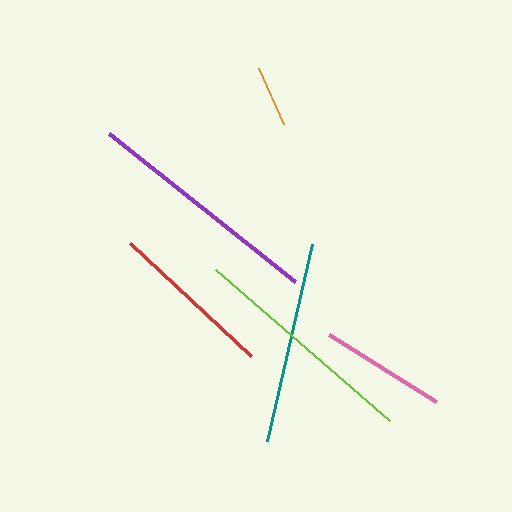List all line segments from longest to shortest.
From longest to shortest: purple, lime, teal, red, pink, orange.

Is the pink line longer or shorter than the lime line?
The lime line is longer than the pink line.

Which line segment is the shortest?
The orange line is the shortest at approximately 61 pixels.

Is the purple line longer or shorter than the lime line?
The purple line is longer than the lime line.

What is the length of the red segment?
The red segment is approximately 165 pixels long.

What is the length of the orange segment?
The orange segment is approximately 61 pixels long.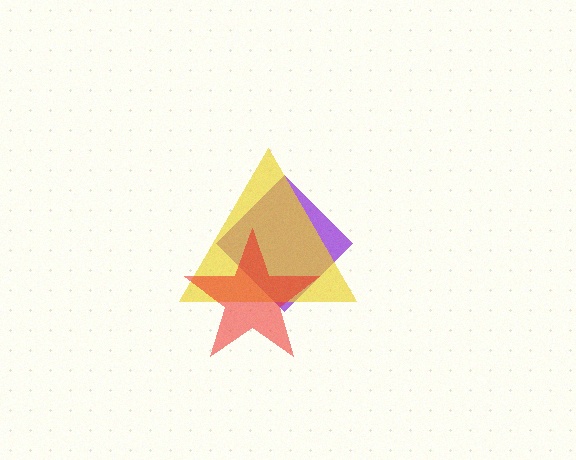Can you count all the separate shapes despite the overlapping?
Yes, there are 3 separate shapes.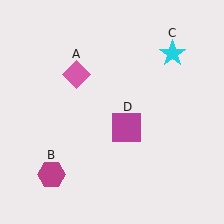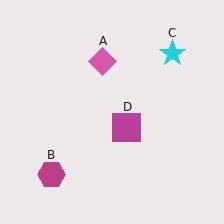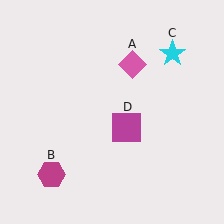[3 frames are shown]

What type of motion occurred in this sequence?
The pink diamond (object A) rotated clockwise around the center of the scene.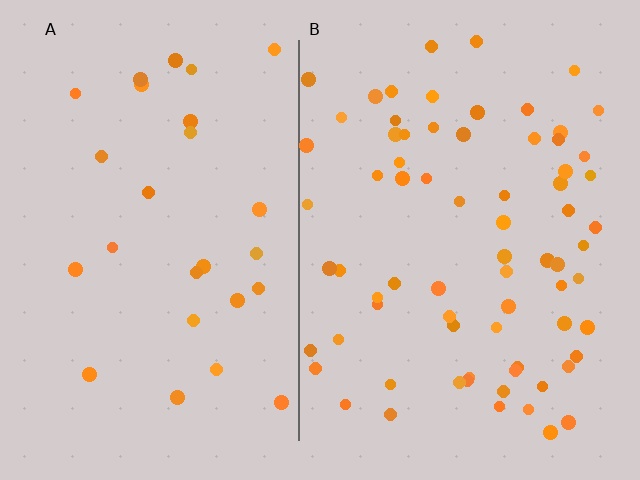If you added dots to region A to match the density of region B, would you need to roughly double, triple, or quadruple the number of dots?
Approximately triple.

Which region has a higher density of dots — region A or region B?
B (the right).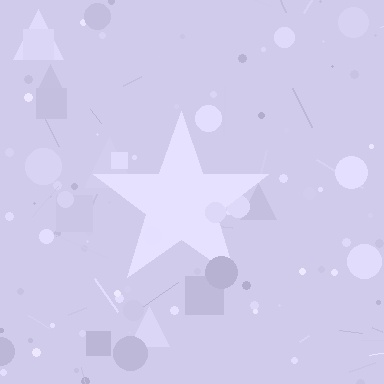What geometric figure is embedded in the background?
A star is embedded in the background.